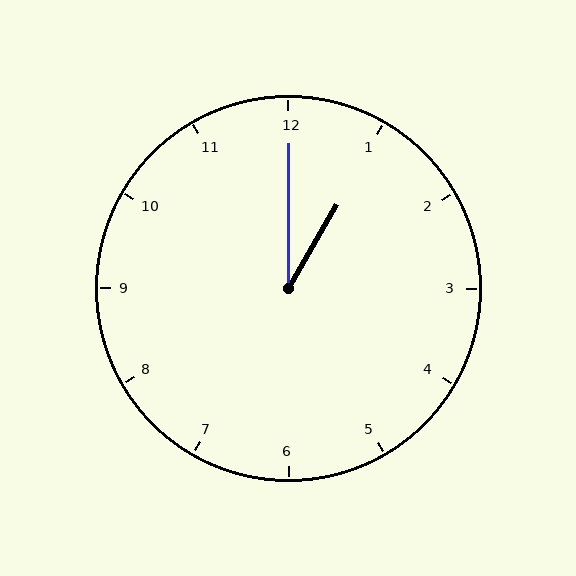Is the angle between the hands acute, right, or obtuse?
It is acute.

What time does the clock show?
1:00.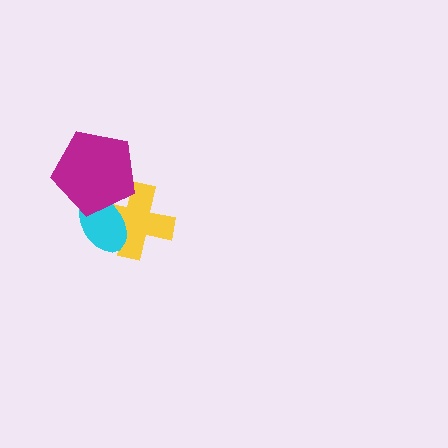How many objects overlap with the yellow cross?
2 objects overlap with the yellow cross.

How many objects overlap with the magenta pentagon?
2 objects overlap with the magenta pentagon.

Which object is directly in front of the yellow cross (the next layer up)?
The cyan ellipse is directly in front of the yellow cross.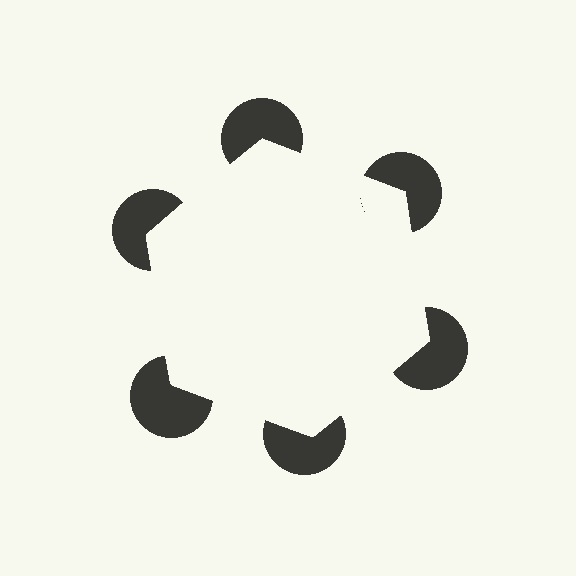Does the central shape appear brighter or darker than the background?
It typically appears slightly brighter than the background, even though no actual brightness change is drawn.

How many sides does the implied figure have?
6 sides.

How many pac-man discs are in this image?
There are 6 — one at each vertex of the illusory hexagon.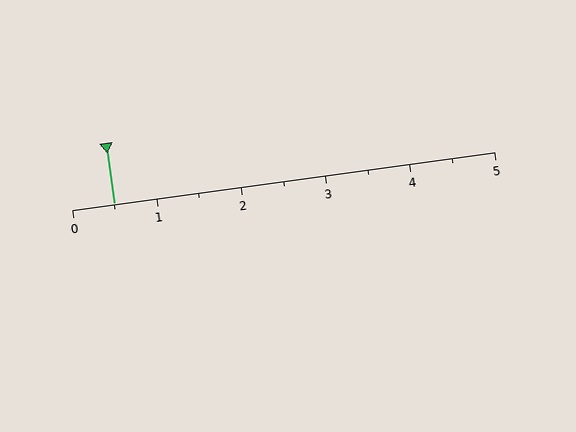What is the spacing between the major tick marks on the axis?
The major ticks are spaced 1 apart.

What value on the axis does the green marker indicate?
The marker indicates approximately 0.5.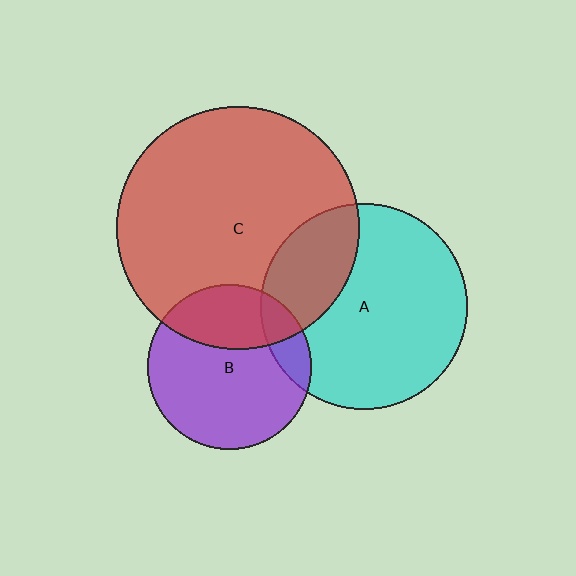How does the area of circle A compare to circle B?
Approximately 1.6 times.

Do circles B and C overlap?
Yes.